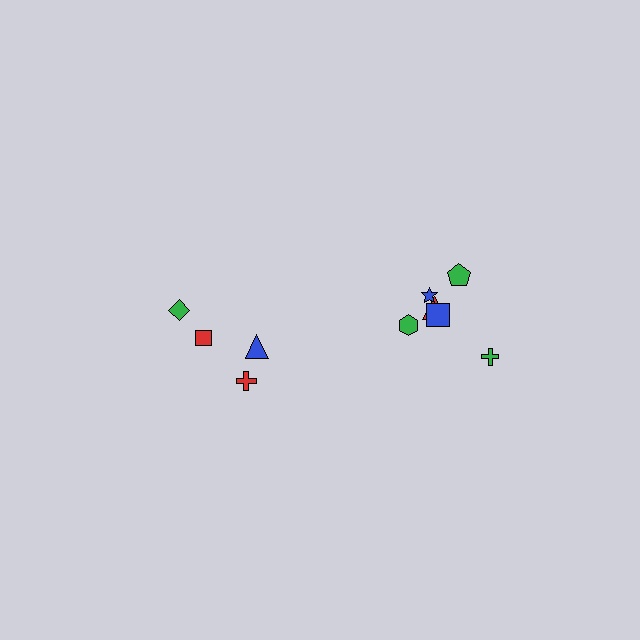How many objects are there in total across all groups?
There are 10 objects.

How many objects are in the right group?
There are 6 objects.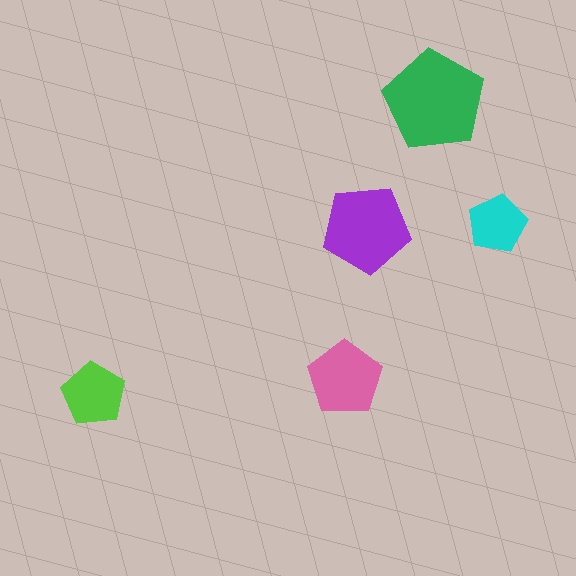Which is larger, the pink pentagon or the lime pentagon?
The pink one.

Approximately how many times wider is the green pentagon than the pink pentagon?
About 1.5 times wider.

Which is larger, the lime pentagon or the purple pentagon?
The purple one.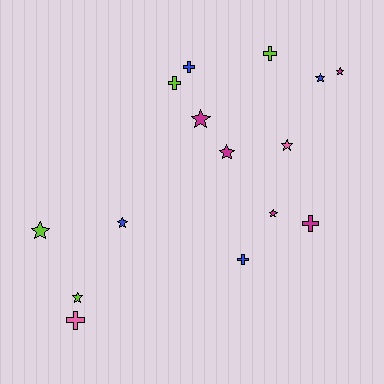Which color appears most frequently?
Magenta, with 5 objects.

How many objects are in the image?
There are 15 objects.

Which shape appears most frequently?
Star, with 9 objects.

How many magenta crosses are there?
There is 1 magenta cross.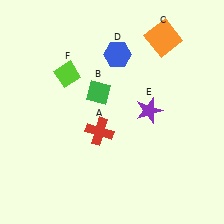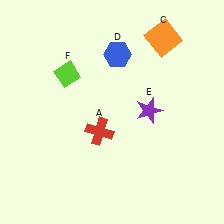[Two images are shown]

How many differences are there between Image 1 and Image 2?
There is 1 difference between the two images.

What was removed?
The green diamond (B) was removed in Image 2.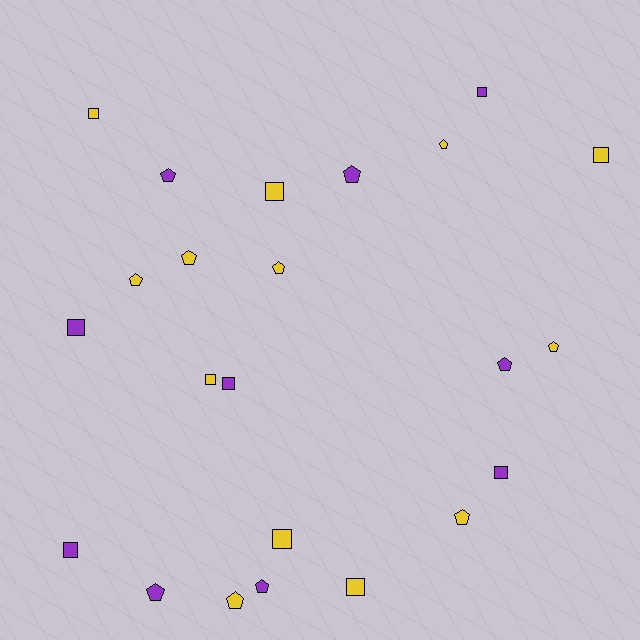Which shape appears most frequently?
Pentagon, with 12 objects.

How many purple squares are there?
There are 5 purple squares.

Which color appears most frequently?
Yellow, with 13 objects.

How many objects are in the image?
There are 23 objects.